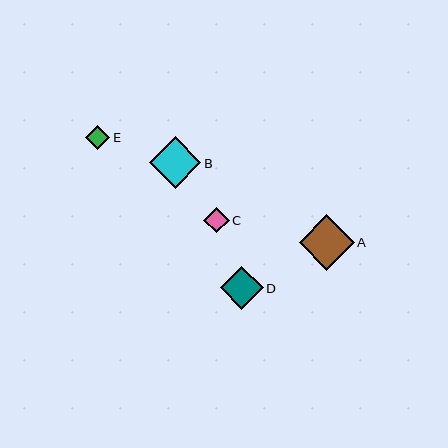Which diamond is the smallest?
Diamond E is the smallest with a size of approximately 24 pixels.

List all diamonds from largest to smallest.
From largest to smallest: A, B, D, C, E.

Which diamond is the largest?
Diamond A is the largest with a size of approximately 55 pixels.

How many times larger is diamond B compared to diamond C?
Diamond B is approximately 2.0 times the size of diamond C.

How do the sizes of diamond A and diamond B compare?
Diamond A and diamond B are approximately the same size.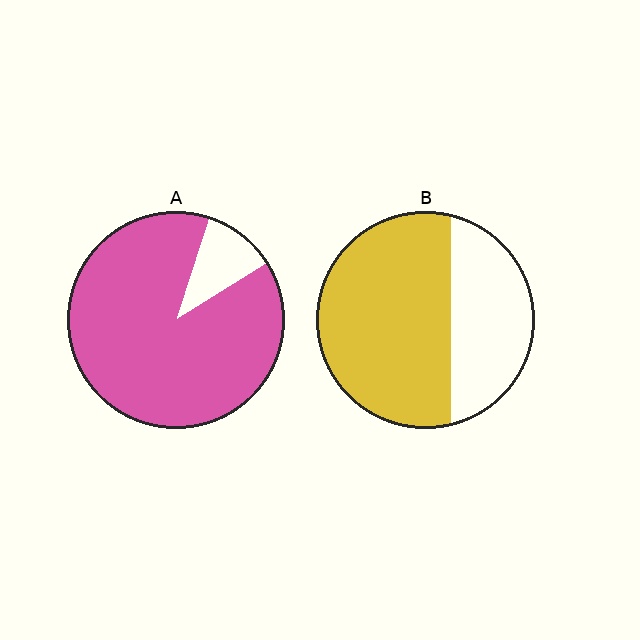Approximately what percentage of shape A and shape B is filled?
A is approximately 90% and B is approximately 65%.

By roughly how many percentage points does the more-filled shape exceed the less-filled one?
By roughly 25 percentage points (A over B).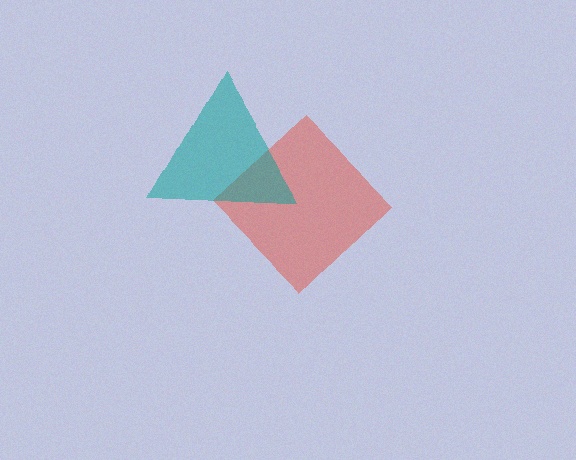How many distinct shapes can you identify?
There are 2 distinct shapes: a red diamond, a teal triangle.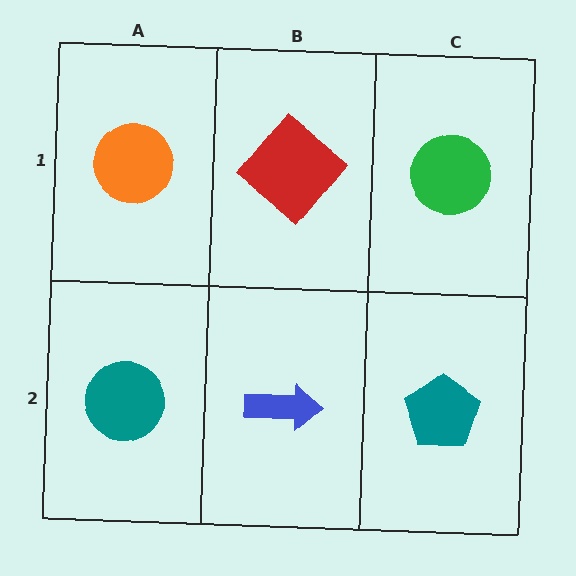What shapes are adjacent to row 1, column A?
A teal circle (row 2, column A), a red diamond (row 1, column B).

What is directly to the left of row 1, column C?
A red diamond.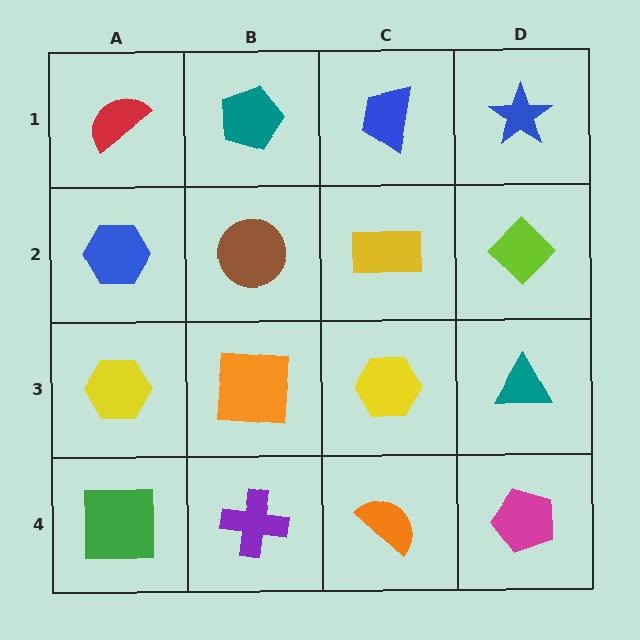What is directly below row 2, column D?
A teal triangle.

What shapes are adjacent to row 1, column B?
A brown circle (row 2, column B), a red semicircle (row 1, column A), a blue trapezoid (row 1, column C).